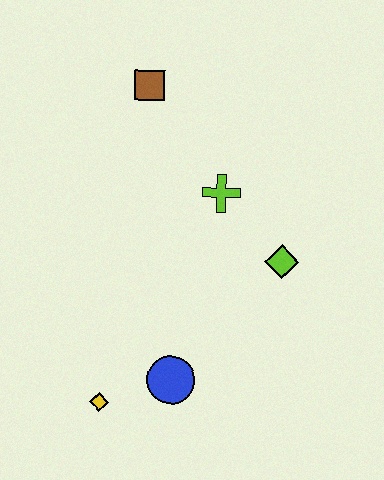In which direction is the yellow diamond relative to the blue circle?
The yellow diamond is to the left of the blue circle.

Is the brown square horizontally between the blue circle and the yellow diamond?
Yes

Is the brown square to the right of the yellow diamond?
Yes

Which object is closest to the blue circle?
The yellow diamond is closest to the blue circle.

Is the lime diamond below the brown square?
Yes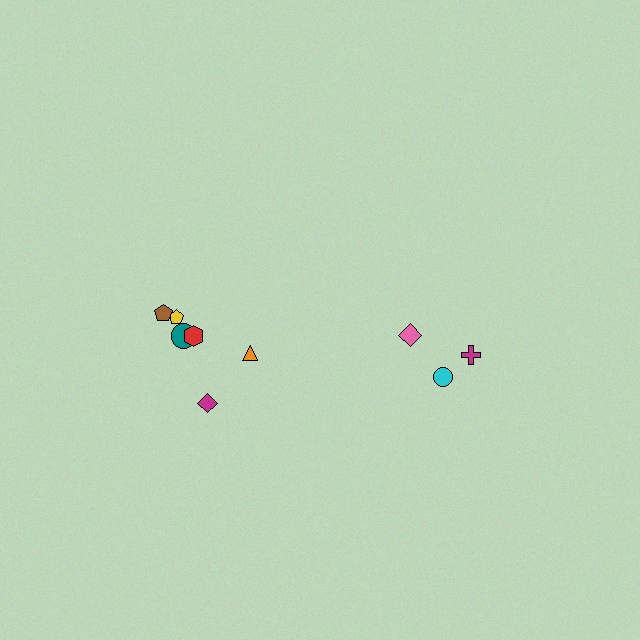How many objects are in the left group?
There are 6 objects.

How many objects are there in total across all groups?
There are 9 objects.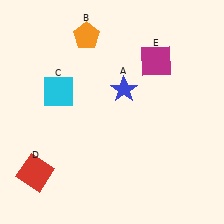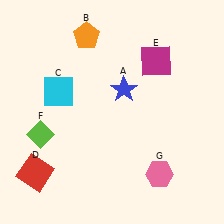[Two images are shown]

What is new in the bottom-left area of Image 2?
A lime diamond (F) was added in the bottom-left area of Image 2.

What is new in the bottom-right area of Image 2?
A pink hexagon (G) was added in the bottom-right area of Image 2.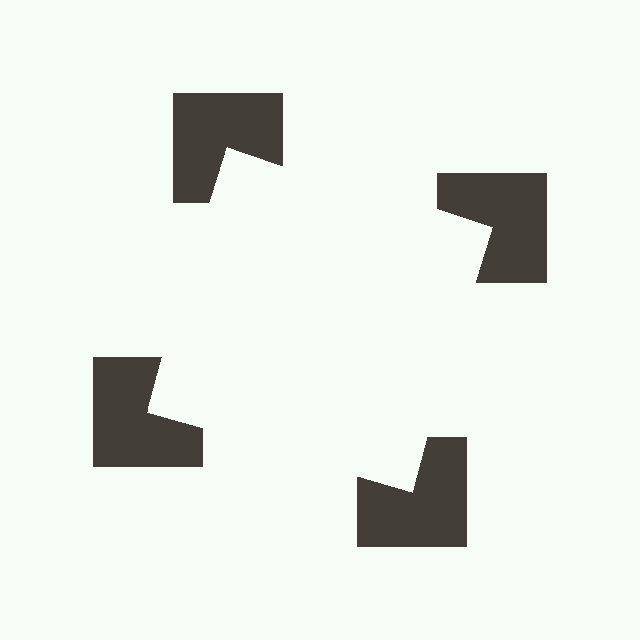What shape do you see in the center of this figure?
An illusory square — its edges are inferred from the aligned wedge cuts in the notched squares, not physically drawn.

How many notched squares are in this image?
There are 4 — one at each vertex of the illusory square.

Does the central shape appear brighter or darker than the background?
It typically appears slightly brighter than the background, even though no actual brightness change is drawn.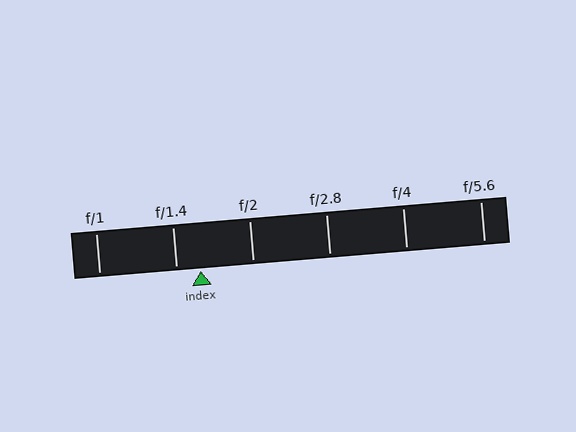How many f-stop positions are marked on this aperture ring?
There are 6 f-stop positions marked.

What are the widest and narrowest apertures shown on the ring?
The widest aperture shown is f/1 and the narrowest is f/5.6.